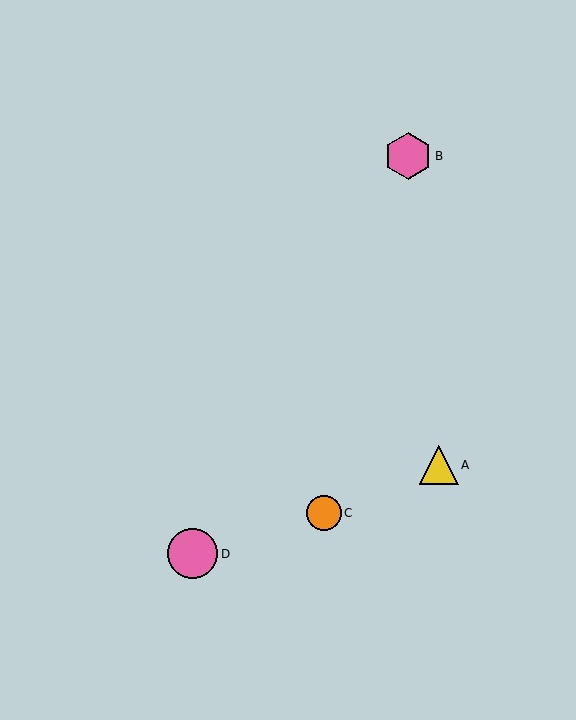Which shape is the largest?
The pink circle (labeled D) is the largest.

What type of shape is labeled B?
Shape B is a pink hexagon.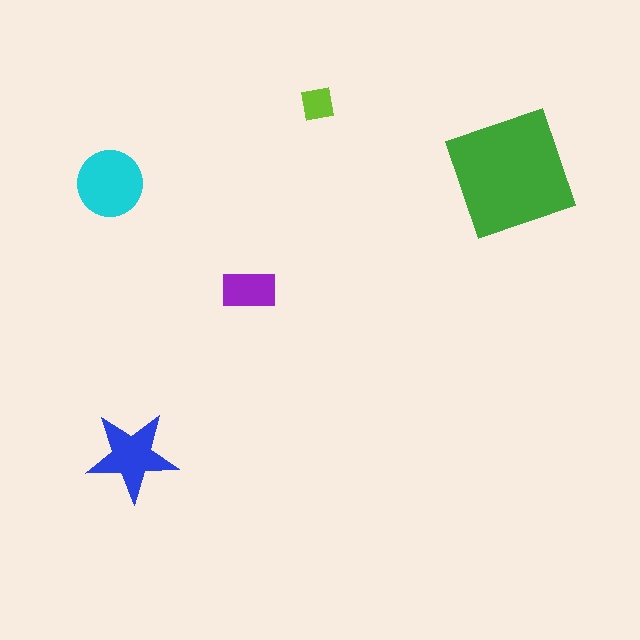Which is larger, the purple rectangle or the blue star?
The blue star.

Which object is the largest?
The green square.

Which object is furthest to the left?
The cyan circle is leftmost.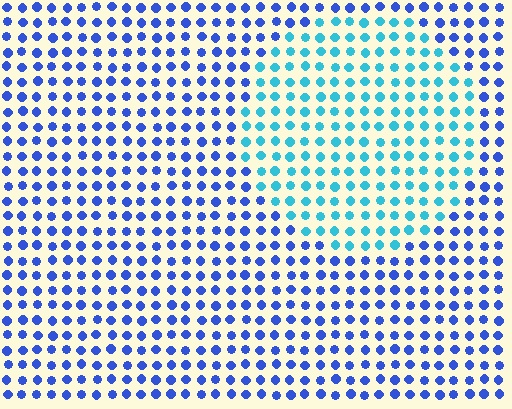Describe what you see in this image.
The image is filled with small blue elements in a uniform arrangement. A circle-shaped region is visible where the elements are tinted to a slightly different hue, forming a subtle color boundary.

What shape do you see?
I see a circle.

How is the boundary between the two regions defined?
The boundary is defined purely by a slight shift in hue (about 41 degrees). Spacing, size, and orientation are identical on both sides.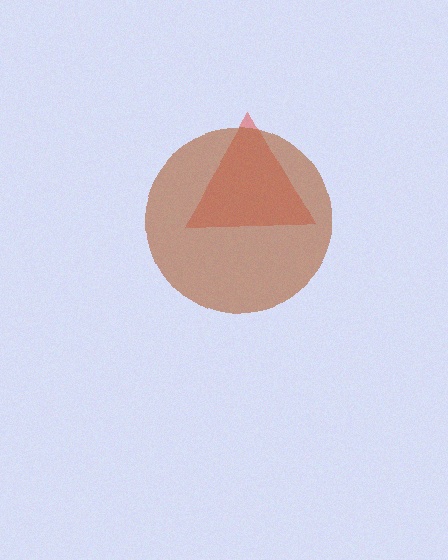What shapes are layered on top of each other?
The layered shapes are: a red triangle, a brown circle.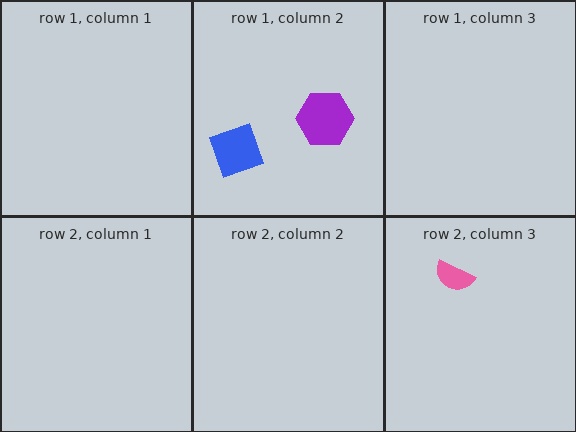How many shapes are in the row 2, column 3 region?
1.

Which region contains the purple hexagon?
The row 1, column 2 region.